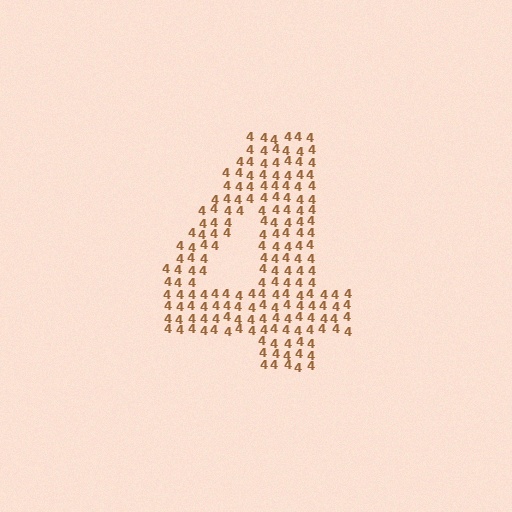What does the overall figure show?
The overall figure shows the digit 4.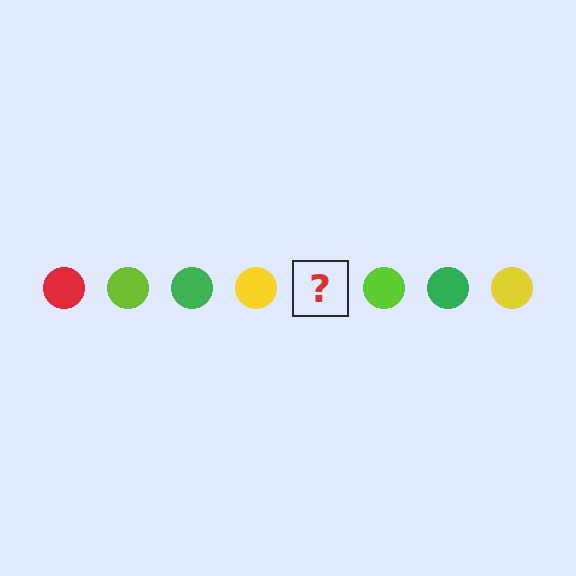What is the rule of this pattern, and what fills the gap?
The rule is that the pattern cycles through red, lime, green, yellow circles. The gap should be filled with a red circle.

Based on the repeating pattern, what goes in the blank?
The blank should be a red circle.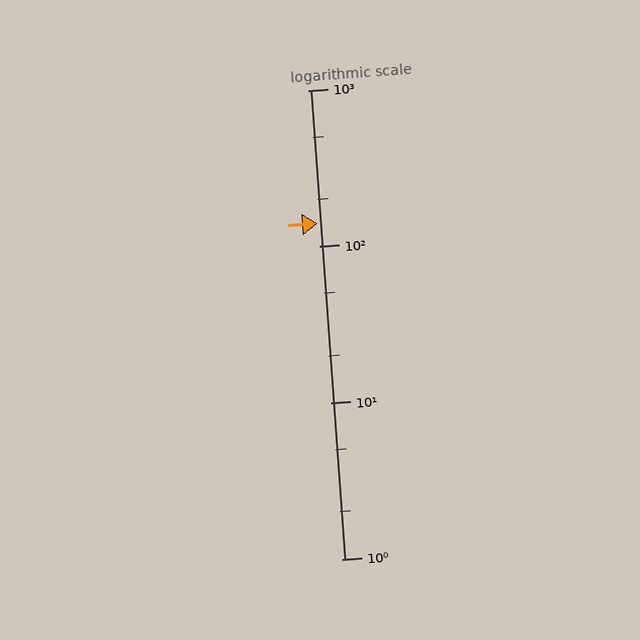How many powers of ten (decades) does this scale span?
The scale spans 3 decades, from 1 to 1000.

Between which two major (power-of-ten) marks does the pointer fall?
The pointer is between 100 and 1000.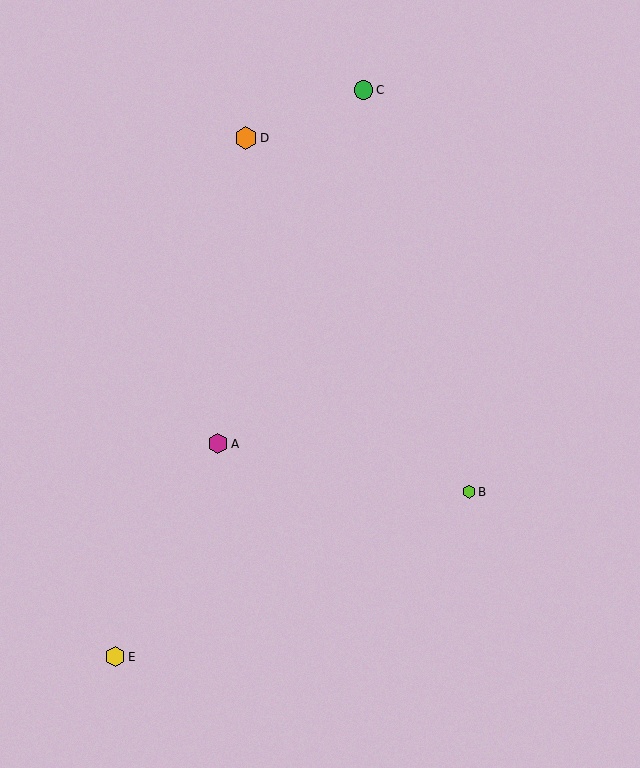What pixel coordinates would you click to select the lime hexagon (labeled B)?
Click at (469, 492) to select the lime hexagon B.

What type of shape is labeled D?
Shape D is an orange hexagon.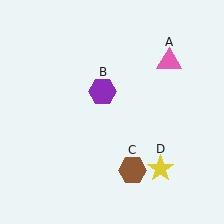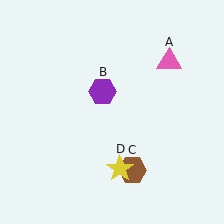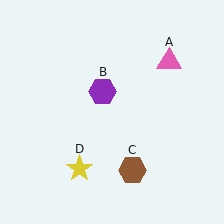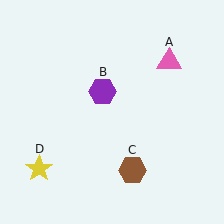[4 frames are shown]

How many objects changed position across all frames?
1 object changed position: yellow star (object D).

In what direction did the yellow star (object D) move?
The yellow star (object D) moved left.